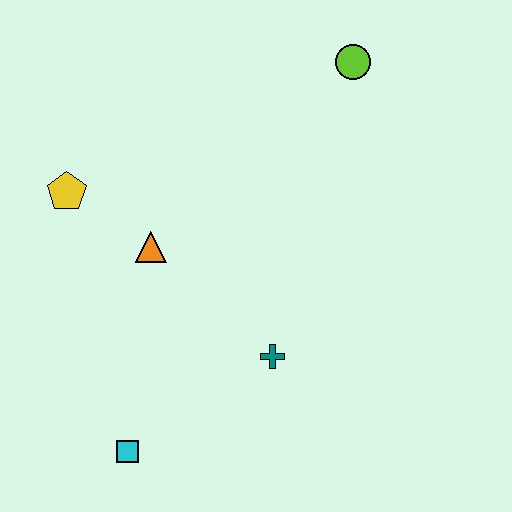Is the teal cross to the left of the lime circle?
Yes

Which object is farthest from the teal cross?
The lime circle is farthest from the teal cross.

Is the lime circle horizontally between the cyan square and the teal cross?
No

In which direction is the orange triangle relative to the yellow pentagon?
The orange triangle is to the right of the yellow pentagon.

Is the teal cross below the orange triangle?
Yes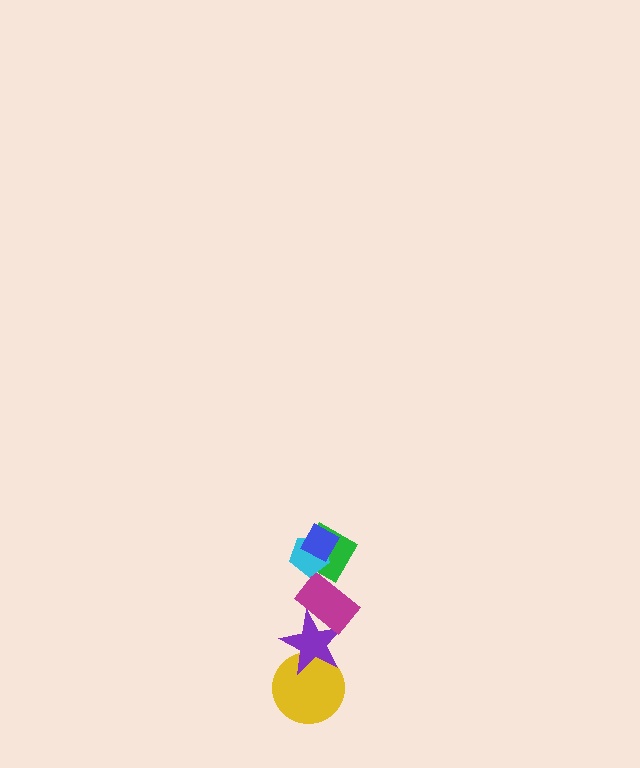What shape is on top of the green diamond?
The cyan pentagon is on top of the green diamond.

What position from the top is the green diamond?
The green diamond is 3rd from the top.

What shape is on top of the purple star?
The magenta rectangle is on top of the purple star.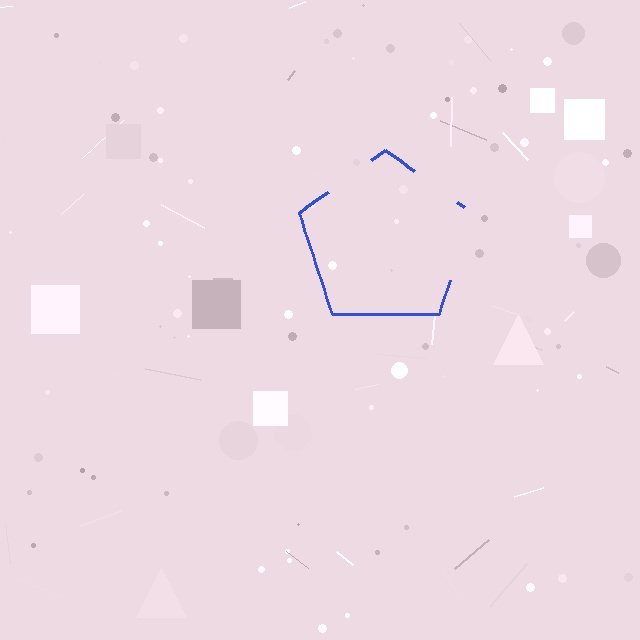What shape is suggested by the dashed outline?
The dashed outline suggests a pentagon.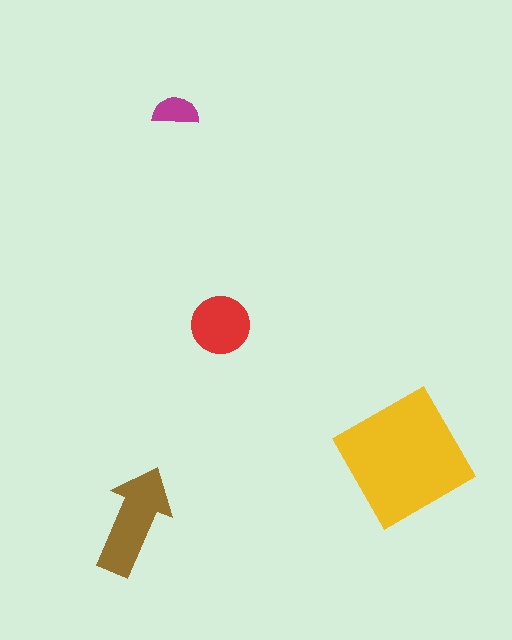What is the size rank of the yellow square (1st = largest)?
1st.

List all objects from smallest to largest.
The magenta semicircle, the red circle, the brown arrow, the yellow square.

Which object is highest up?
The magenta semicircle is topmost.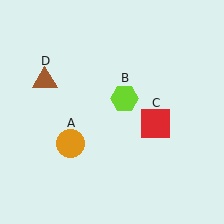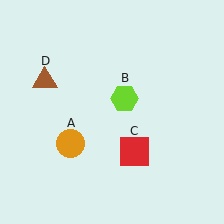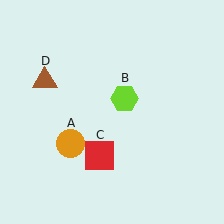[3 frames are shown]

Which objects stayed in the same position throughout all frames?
Orange circle (object A) and lime hexagon (object B) and brown triangle (object D) remained stationary.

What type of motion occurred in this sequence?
The red square (object C) rotated clockwise around the center of the scene.